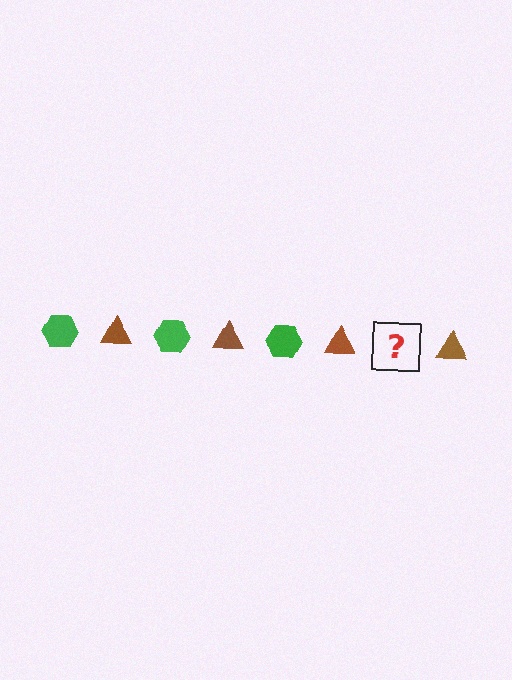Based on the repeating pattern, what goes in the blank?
The blank should be a green hexagon.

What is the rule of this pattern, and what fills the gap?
The rule is that the pattern alternates between green hexagon and brown triangle. The gap should be filled with a green hexagon.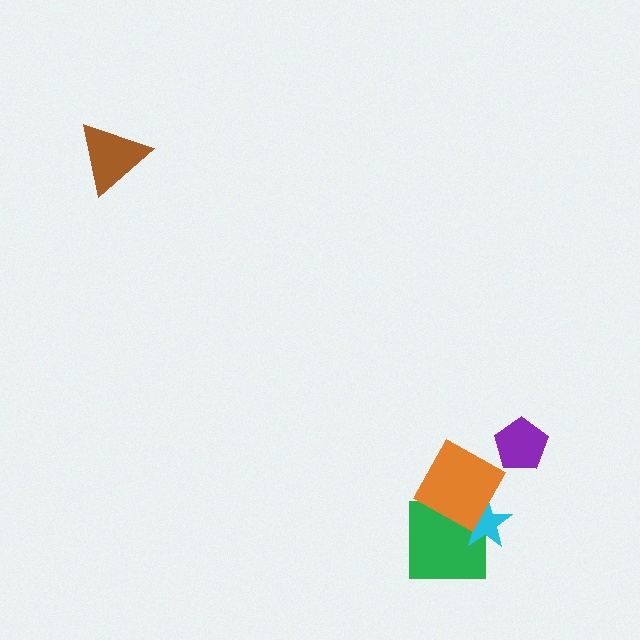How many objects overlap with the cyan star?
2 objects overlap with the cyan star.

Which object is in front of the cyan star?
The orange diamond is in front of the cyan star.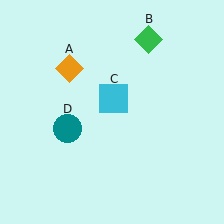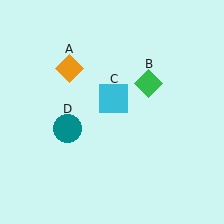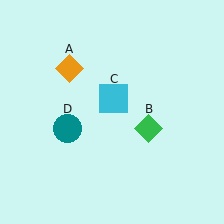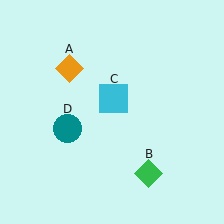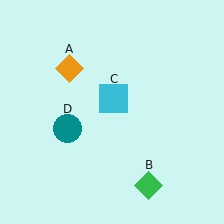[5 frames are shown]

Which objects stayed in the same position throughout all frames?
Orange diamond (object A) and cyan square (object C) and teal circle (object D) remained stationary.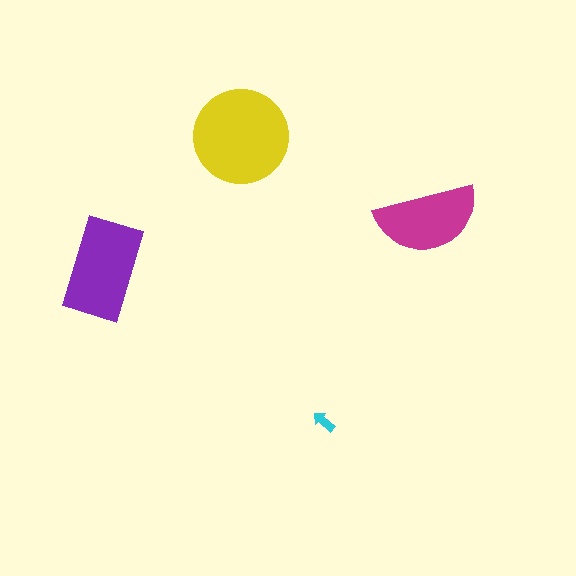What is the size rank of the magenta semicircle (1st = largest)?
3rd.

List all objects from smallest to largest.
The cyan arrow, the magenta semicircle, the purple rectangle, the yellow circle.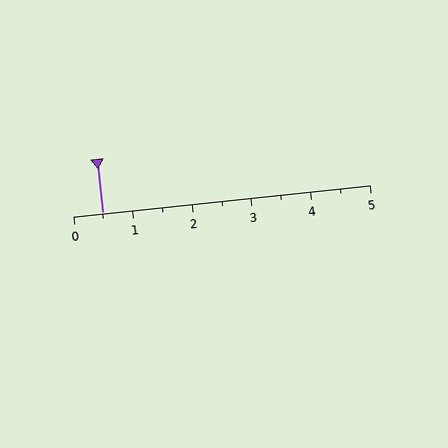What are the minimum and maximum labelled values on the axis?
The axis runs from 0 to 5.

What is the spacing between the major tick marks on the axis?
The major ticks are spaced 1 apart.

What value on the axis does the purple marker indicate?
The marker indicates approximately 0.5.